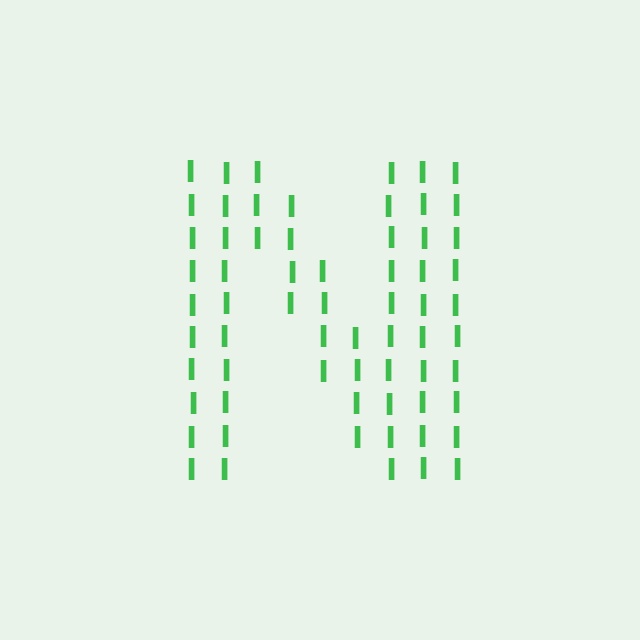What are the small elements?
The small elements are letter I's.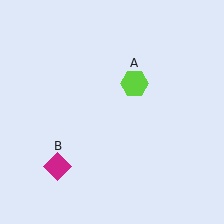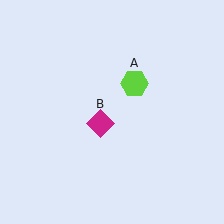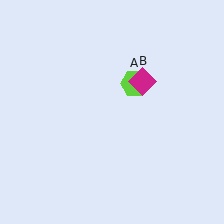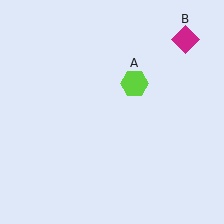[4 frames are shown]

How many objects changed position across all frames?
1 object changed position: magenta diamond (object B).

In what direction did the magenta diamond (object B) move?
The magenta diamond (object B) moved up and to the right.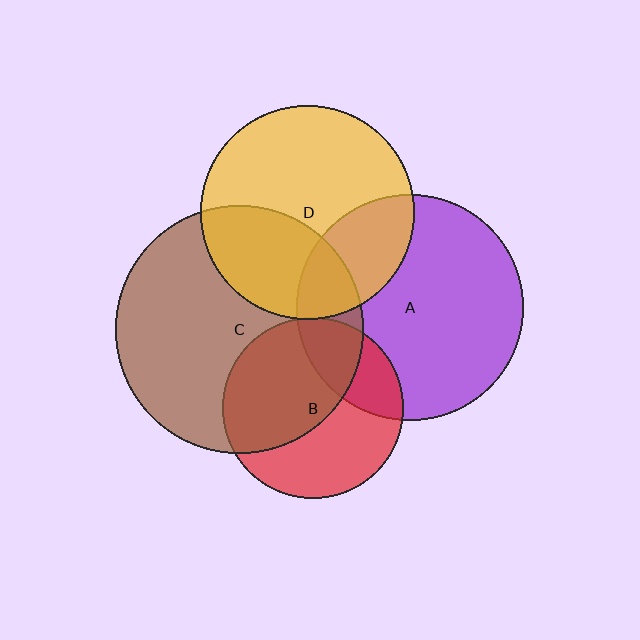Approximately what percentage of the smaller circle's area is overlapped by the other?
Approximately 55%.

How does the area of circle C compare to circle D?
Approximately 1.3 times.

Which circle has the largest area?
Circle C (brown).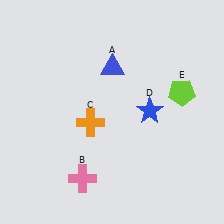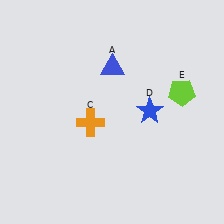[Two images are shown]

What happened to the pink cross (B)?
The pink cross (B) was removed in Image 2. It was in the bottom-left area of Image 1.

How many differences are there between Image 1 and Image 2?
There is 1 difference between the two images.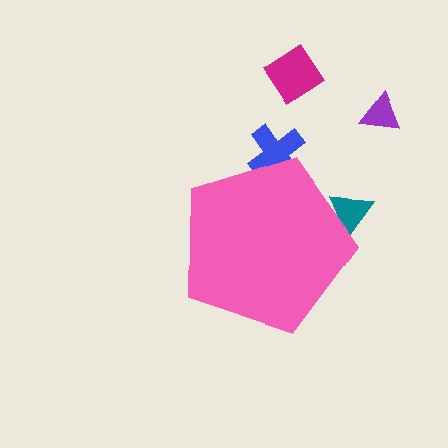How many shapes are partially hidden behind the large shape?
2 shapes are partially hidden.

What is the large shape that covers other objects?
A pink pentagon.